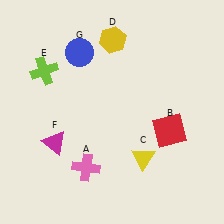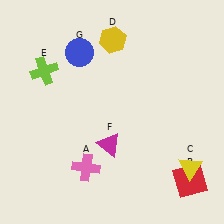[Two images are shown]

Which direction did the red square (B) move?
The red square (B) moved down.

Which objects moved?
The objects that moved are: the red square (B), the yellow triangle (C), the magenta triangle (F).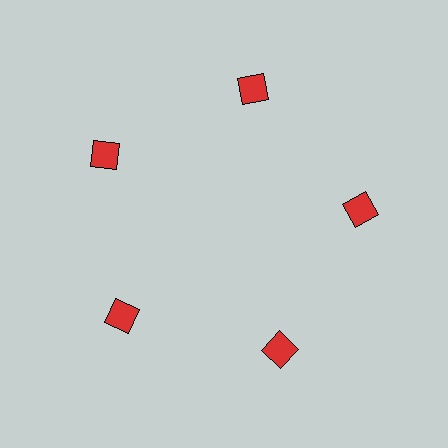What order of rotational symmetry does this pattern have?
This pattern has 5-fold rotational symmetry.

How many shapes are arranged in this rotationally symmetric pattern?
There are 5 shapes, arranged in 5 groups of 1.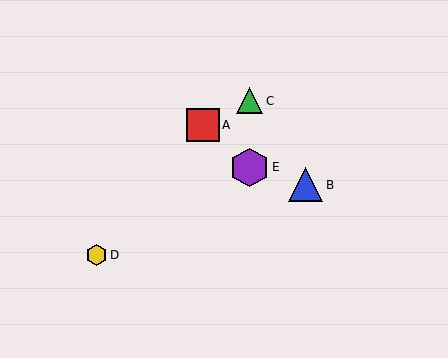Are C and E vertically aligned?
Yes, both are at x≈250.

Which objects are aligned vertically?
Objects C, E are aligned vertically.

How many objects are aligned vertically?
2 objects (C, E) are aligned vertically.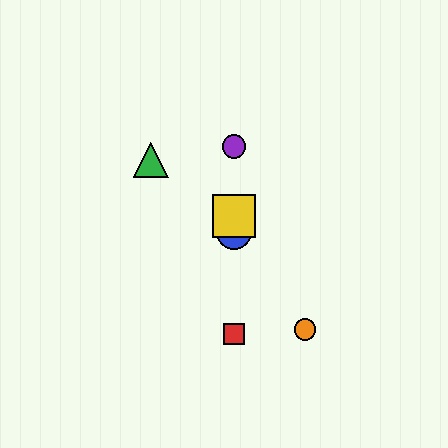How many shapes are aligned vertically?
4 shapes (the red square, the blue circle, the yellow square, the purple circle) are aligned vertically.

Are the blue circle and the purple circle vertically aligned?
Yes, both are at x≈234.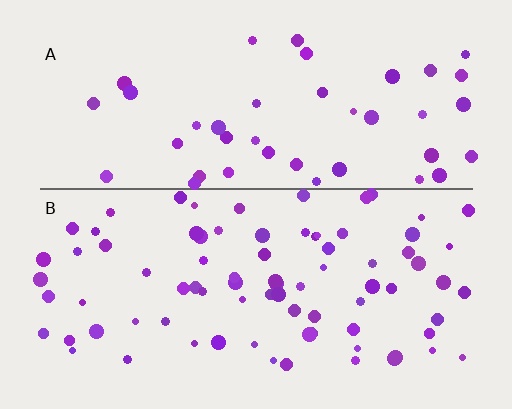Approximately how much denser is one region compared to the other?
Approximately 1.9× — region B over region A.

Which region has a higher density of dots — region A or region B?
B (the bottom).